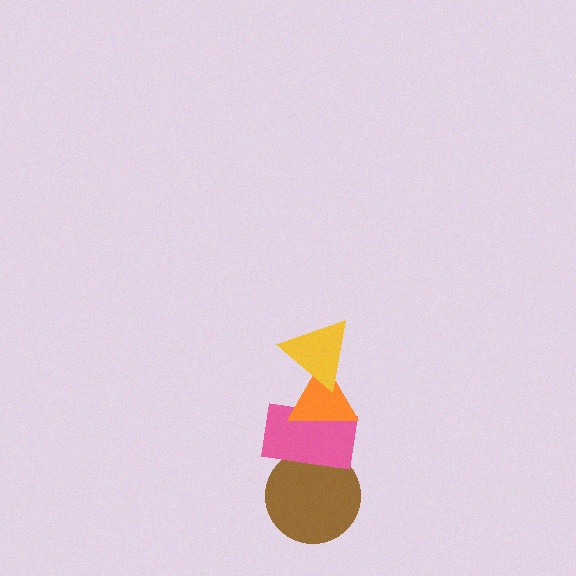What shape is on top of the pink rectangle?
The orange triangle is on top of the pink rectangle.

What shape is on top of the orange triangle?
The yellow triangle is on top of the orange triangle.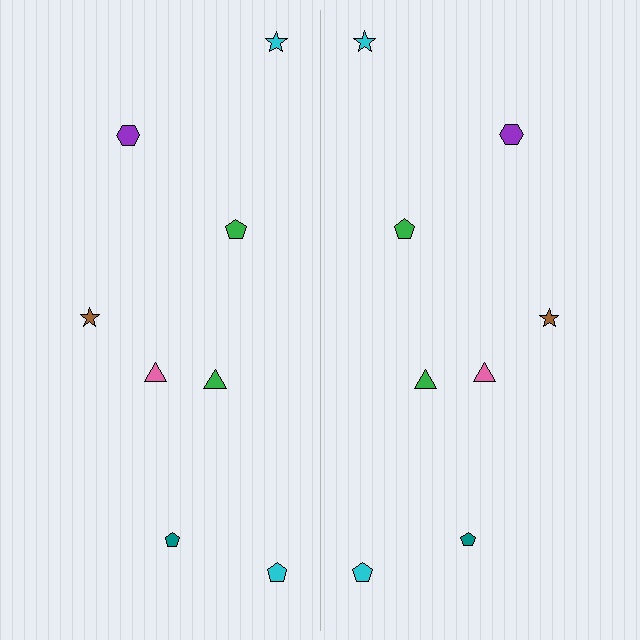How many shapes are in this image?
There are 16 shapes in this image.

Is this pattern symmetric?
Yes, this pattern has bilateral (reflection) symmetry.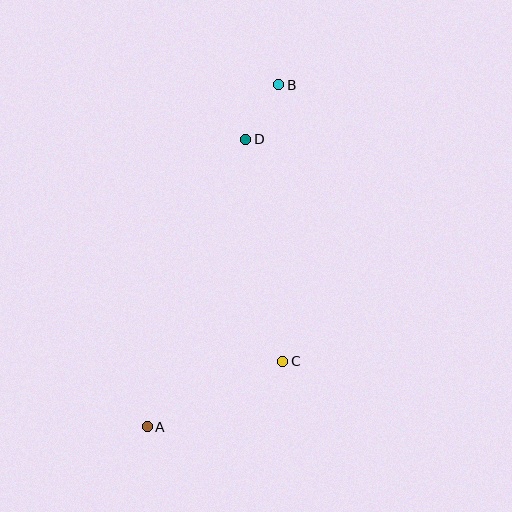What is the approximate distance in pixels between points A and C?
The distance between A and C is approximately 150 pixels.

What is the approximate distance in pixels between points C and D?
The distance between C and D is approximately 225 pixels.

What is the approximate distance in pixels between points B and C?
The distance between B and C is approximately 277 pixels.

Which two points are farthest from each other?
Points A and B are farthest from each other.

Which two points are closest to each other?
Points B and D are closest to each other.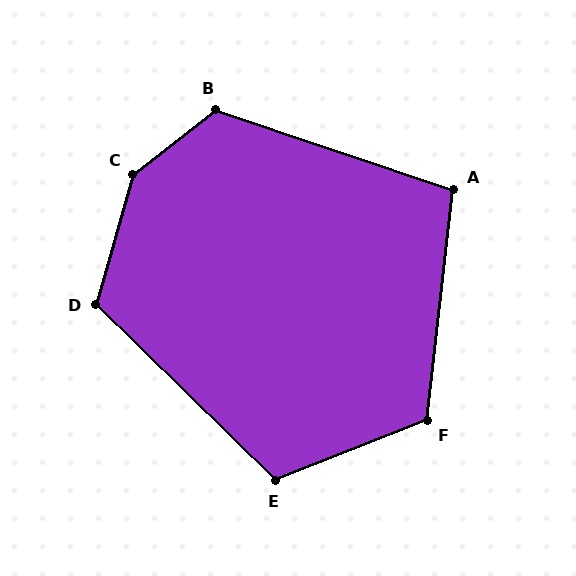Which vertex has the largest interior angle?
C, at approximately 144 degrees.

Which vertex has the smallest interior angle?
A, at approximately 102 degrees.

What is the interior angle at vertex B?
Approximately 123 degrees (obtuse).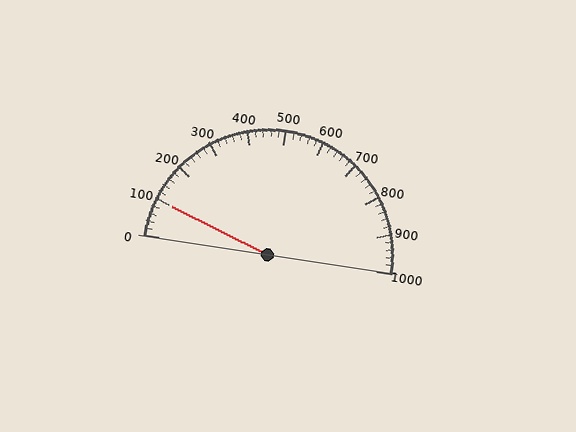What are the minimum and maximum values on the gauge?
The gauge ranges from 0 to 1000.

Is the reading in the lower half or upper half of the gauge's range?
The reading is in the lower half of the range (0 to 1000).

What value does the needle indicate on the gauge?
The needle indicates approximately 100.